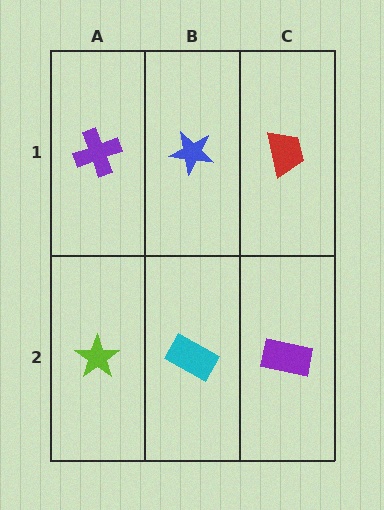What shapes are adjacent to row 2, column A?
A purple cross (row 1, column A), a cyan rectangle (row 2, column B).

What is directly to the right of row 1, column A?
A blue star.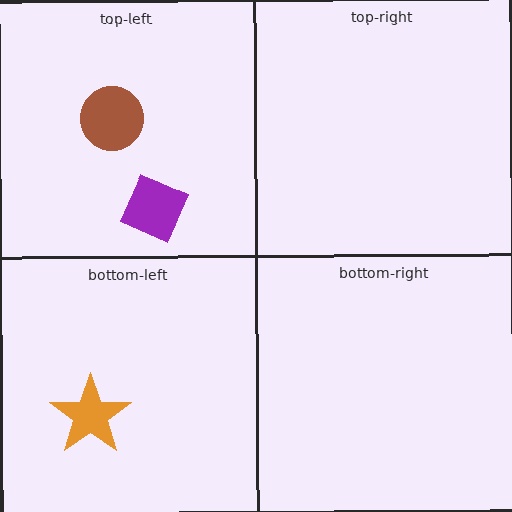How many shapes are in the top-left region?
2.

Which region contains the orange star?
The bottom-left region.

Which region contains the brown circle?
The top-left region.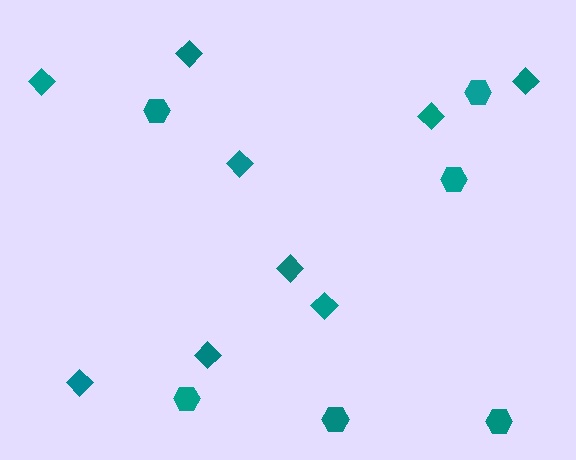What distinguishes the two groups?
There are 2 groups: one group of diamonds (9) and one group of hexagons (6).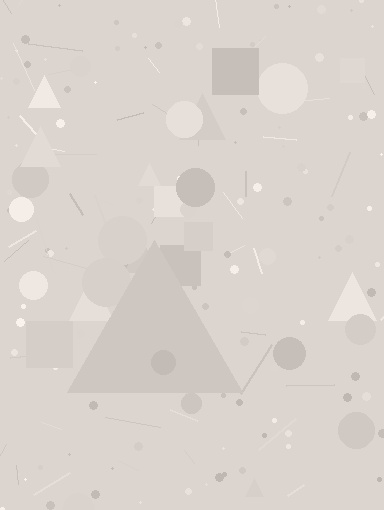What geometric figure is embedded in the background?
A triangle is embedded in the background.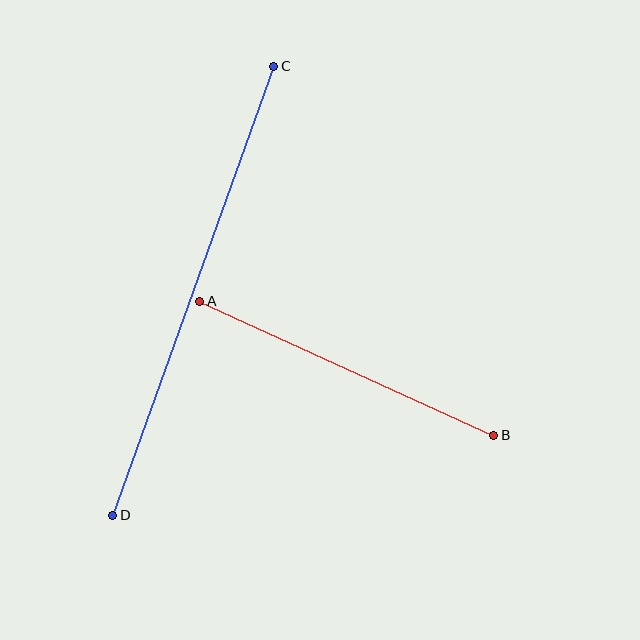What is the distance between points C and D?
The distance is approximately 477 pixels.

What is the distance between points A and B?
The distance is approximately 323 pixels.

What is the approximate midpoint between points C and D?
The midpoint is at approximately (193, 291) pixels.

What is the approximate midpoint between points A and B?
The midpoint is at approximately (347, 368) pixels.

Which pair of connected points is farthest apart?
Points C and D are farthest apart.